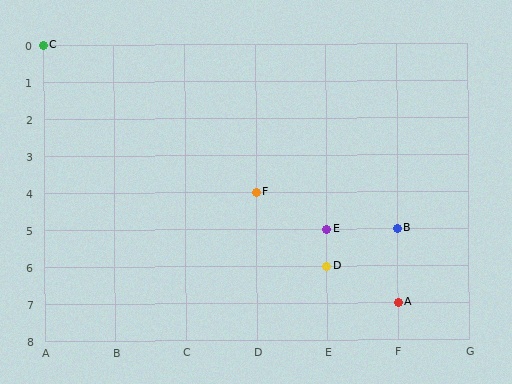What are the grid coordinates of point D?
Point D is at grid coordinates (E, 6).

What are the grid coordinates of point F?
Point F is at grid coordinates (D, 4).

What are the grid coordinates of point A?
Point A is at grid coordinates (F, 7).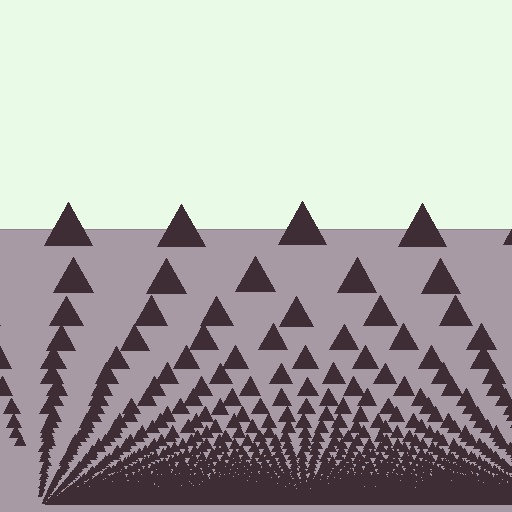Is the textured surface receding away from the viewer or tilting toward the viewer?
The surface appears to tilt toward the viewer. Texture elements get larger and sparser toward the top.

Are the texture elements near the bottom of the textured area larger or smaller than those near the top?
Smaller. The gradient is inverted — elements near the bottom are smaller and denser.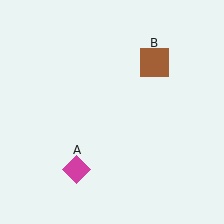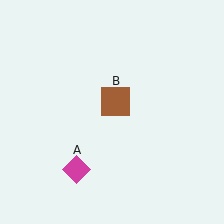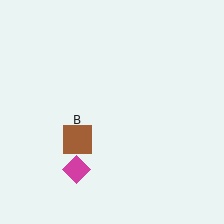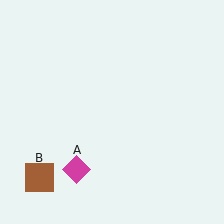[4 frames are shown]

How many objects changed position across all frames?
1 object changed position: brown square (object B).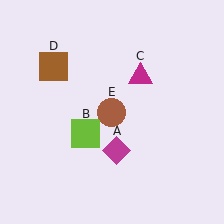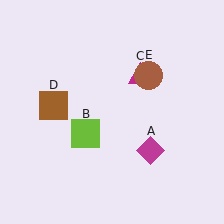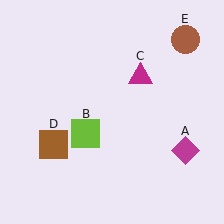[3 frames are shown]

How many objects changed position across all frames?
3 objects changed position: magenta diamond (object A), brown square (object D), brown circle (object E).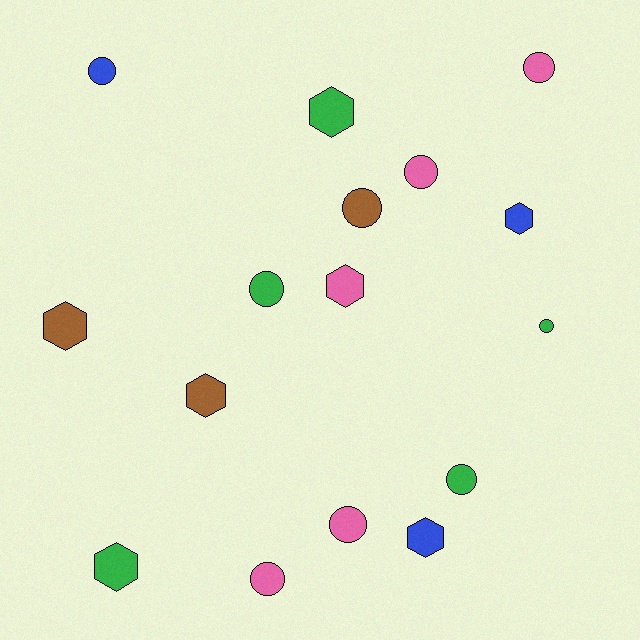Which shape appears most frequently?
Circle, with 9 objects.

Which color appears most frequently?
Green, with 5 objects.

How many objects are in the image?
There are 16 objects.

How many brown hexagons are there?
There are 2 brown hexagons.